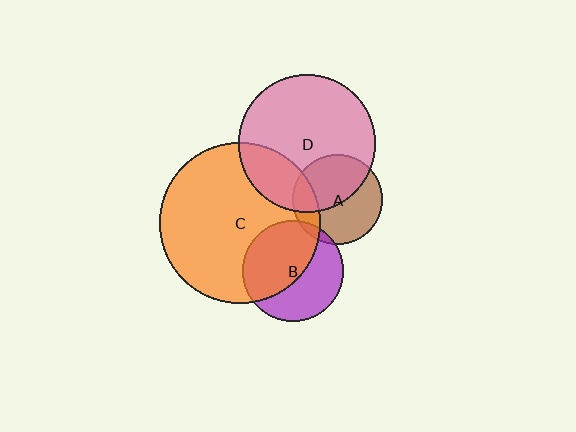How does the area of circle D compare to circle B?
Approximately 1.9 times.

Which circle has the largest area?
Circle C (orange).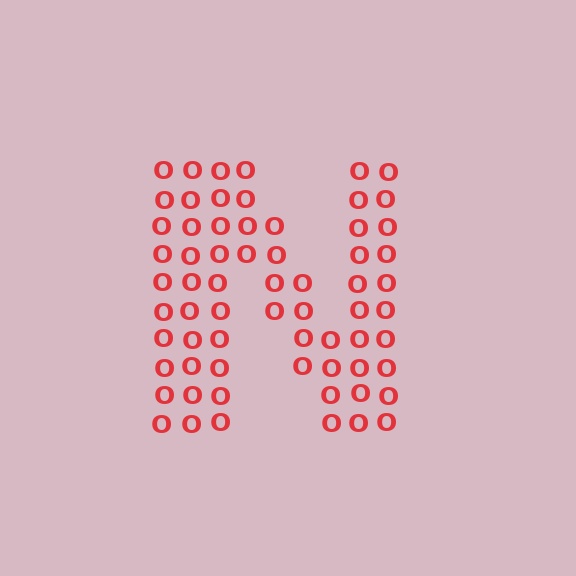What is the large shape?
The large shape is the letter N.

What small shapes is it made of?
It is made of small letter O's.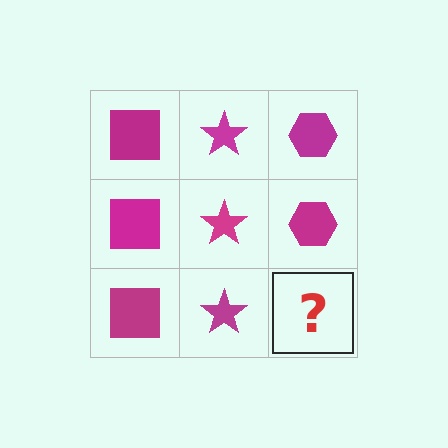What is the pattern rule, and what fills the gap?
The rule is that each column has a consistent shape. The gap should be filled with a magenta hexagon.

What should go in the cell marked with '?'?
The missing cell should contain a magenta hexagon.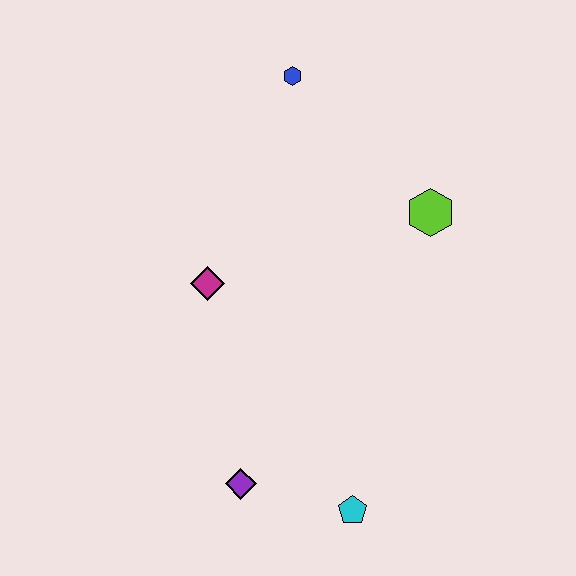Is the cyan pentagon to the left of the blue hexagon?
No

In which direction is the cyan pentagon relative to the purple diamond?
The cyan pentagon is to the right of the purple diamond.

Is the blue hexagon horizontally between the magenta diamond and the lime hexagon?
Yes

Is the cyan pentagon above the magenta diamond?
No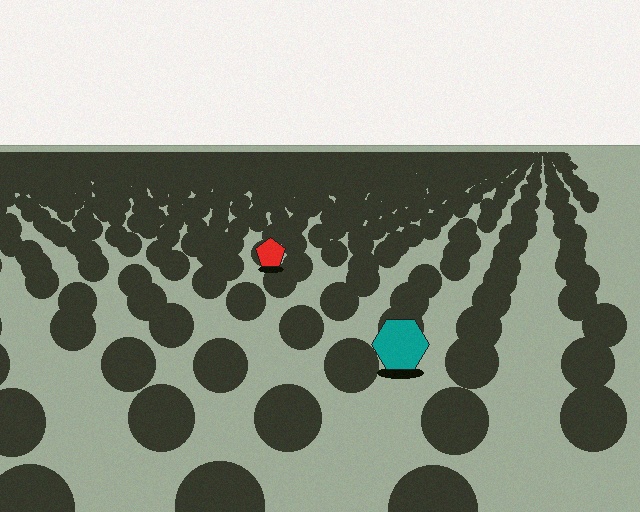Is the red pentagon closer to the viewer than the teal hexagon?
No. The teal hexagon is closer — you can tell from the texture gradient: the ground texture is coarser near it.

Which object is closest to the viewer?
The teal hexagon is closest. The texture marks near it are larger and more spread out.